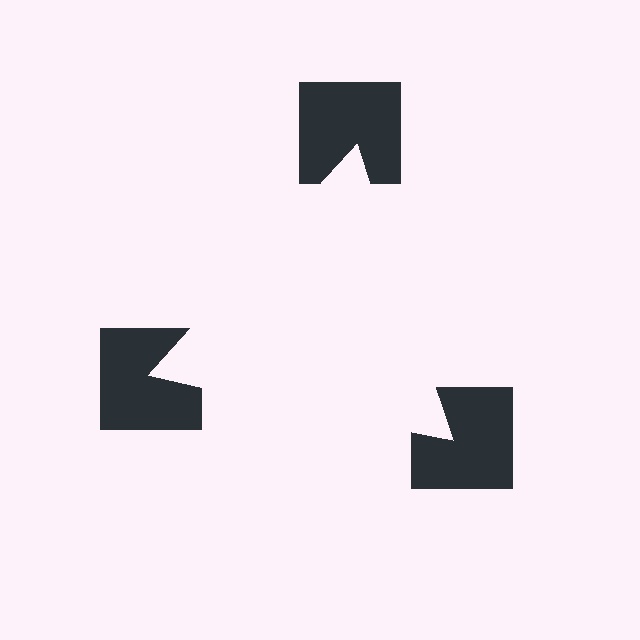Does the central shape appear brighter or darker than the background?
It typically appears slightly brighter than the background, even though no actual brightness change is drawn.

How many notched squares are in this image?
There are 3 — one at each vertex of the illusory triangle.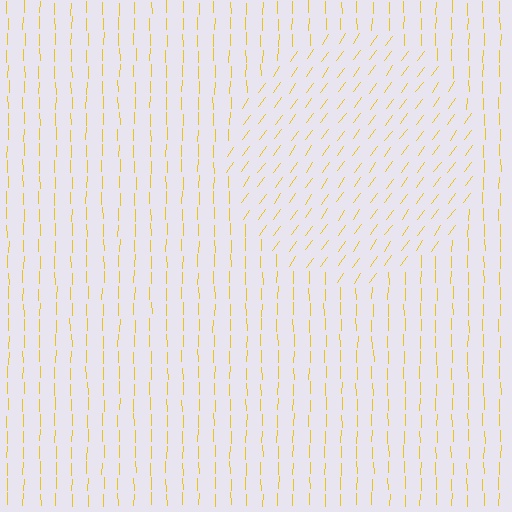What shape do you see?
I see a circle.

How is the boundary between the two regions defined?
The boundary is defined purely by a change in line orientation (approximately 36 degrees difference). All lines are the same color and thickness.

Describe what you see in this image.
The image is filled with small yellow line segments. A circle region in the image has lines oriented differently from the surrounding lines, creating a visible texture boundary.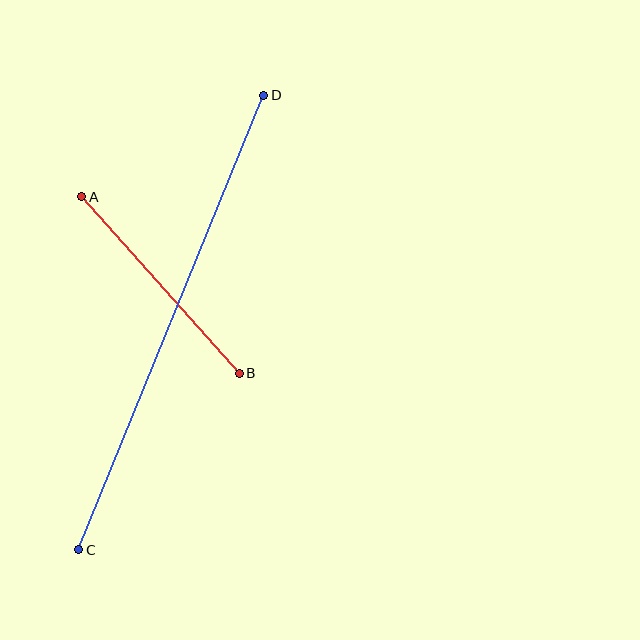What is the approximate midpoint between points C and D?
The midpoint is at approximately (171, 323) pixels.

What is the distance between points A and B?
The distance is approximately 237 pixels.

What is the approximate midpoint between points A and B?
The midpoint is at approximately (161, 285) pixels.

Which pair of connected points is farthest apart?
Points C and D are farthest apart.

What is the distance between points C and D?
The distance is approximately 491 pixels.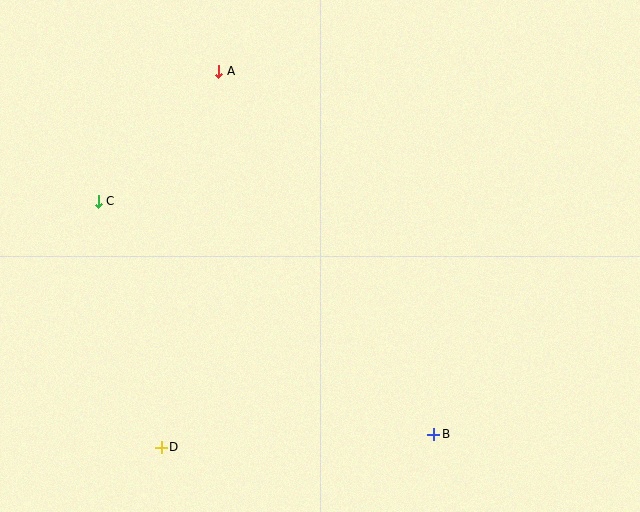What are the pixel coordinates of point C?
Point C is at (98, 201).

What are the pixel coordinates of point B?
Point B is at (434, 435).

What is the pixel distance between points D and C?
The distance between D and C is 254 pixels.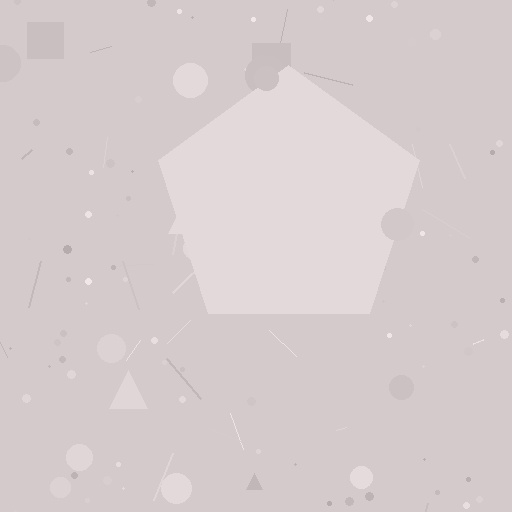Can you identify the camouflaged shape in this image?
The camouflaged shape is a pentagon.